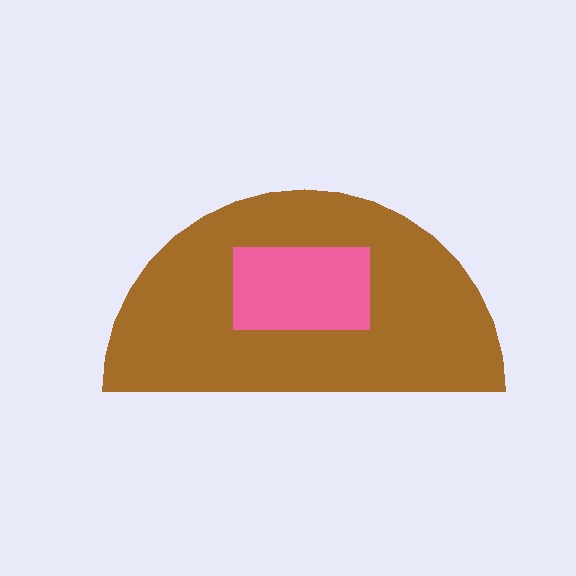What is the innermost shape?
The pink rectangle.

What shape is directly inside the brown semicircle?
The pink rectangle.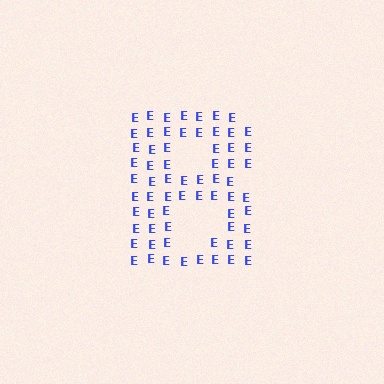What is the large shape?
The large shape is the letter B.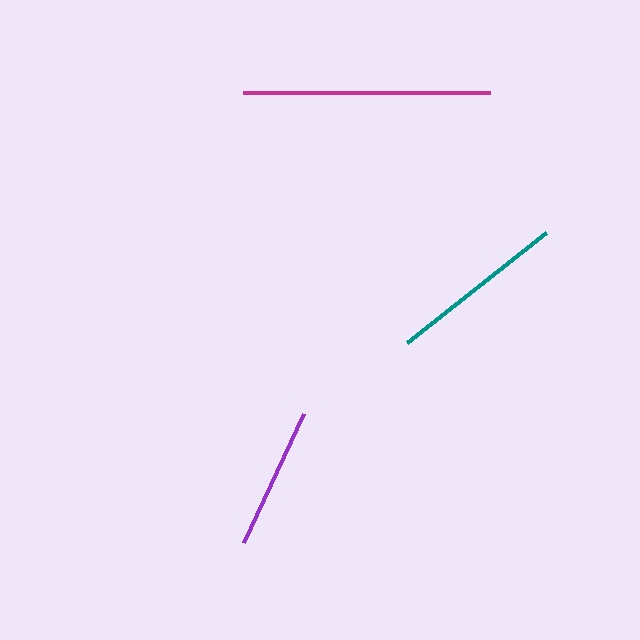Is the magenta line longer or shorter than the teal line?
The magenta line is longer than the teal line.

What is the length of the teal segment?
The teal segment is approximately 177 pixels long.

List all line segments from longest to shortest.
From longest to shortest: magenta, teal, purple.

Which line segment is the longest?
The magenta line is the longest at approximately 247 pixels.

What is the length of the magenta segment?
The magenta segment is approximately 247 pixels long.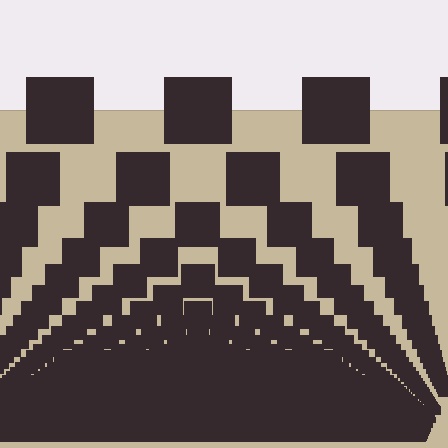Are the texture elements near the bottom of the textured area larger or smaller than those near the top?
Smaller. The gradient is inverted — elements near the bottom are smaller and denser.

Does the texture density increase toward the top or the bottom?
Density increases toward the bottom.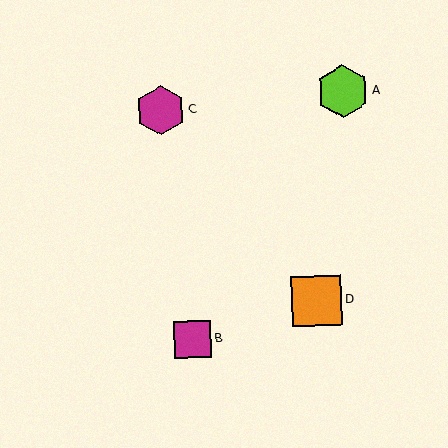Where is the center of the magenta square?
The center of the magenta square is at (193, 340).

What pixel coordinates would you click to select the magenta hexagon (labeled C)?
Click at (161, 110) to select the magenta hexagon C.